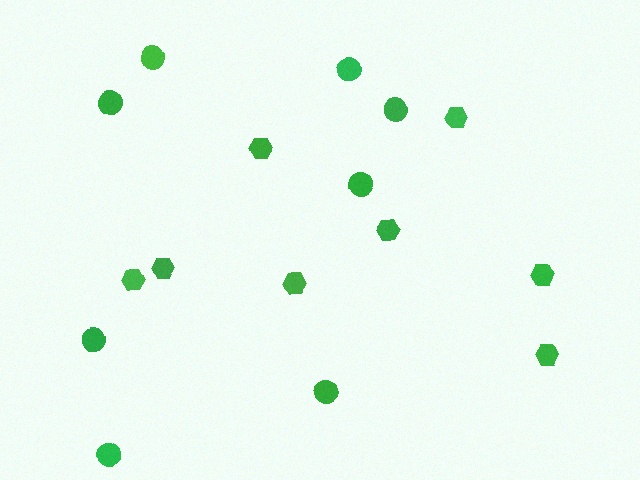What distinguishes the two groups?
There are 2 groups: one group of hexagons (8) and one group of circles (8).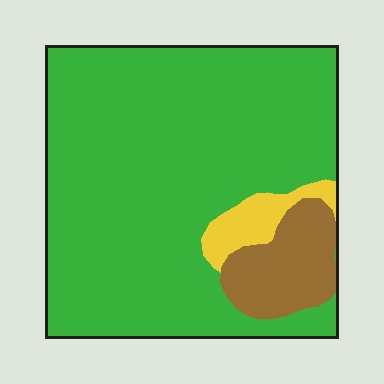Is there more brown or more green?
Green.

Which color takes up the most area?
Green, at roughly 85%.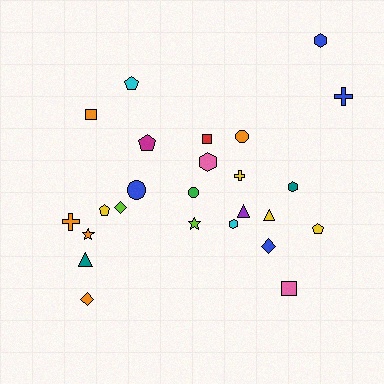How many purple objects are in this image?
There is 1 purple object.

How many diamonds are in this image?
There are 3 diamonds.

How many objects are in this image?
There are 25 objects.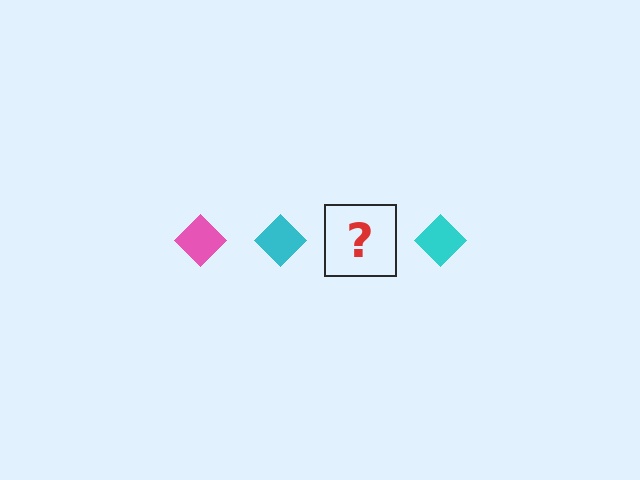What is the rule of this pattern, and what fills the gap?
The rule is that the pattern cycles through pink, cyan diamonds. The gap should be filled with a pink diamond.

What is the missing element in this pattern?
The missing element is a pink diamond.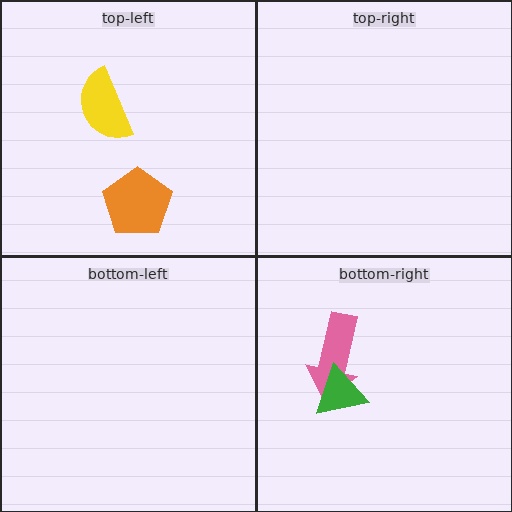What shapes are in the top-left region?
The yellow semicircle, the orange pentagon.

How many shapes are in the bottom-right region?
2.